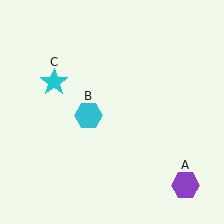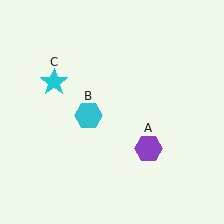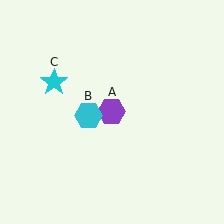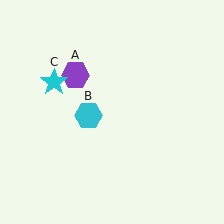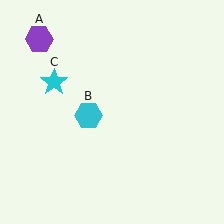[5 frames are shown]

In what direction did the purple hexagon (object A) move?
The purple hexagon (object A) moved up and to the left.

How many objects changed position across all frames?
1 object changed position: purple hexagon (object A).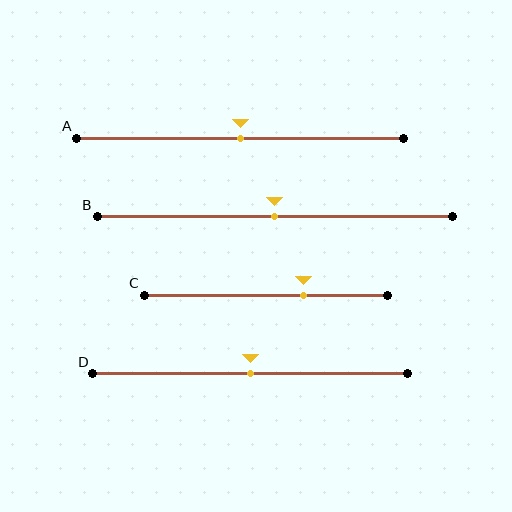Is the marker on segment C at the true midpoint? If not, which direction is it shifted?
No, the marker on segment C is shifted to the right by about 16% of the segment length.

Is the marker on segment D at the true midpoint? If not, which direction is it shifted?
Yes, the marker on segment D is at the true midpoint.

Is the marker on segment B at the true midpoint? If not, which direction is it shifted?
Yes, the marker on segment B is at the true midpoint.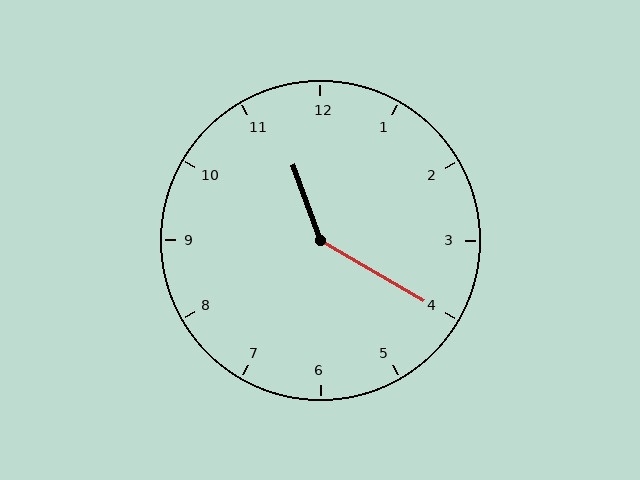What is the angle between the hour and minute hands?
Approximately 140 degrees.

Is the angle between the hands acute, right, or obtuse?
It is obtuse.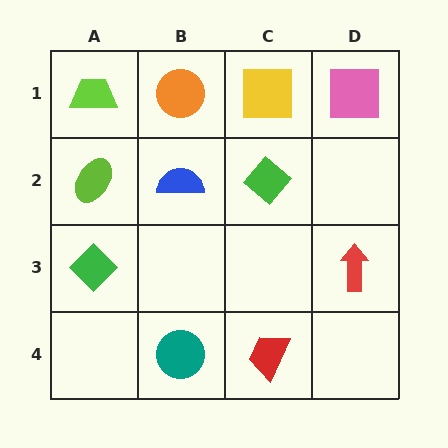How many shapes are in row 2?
3 shapes.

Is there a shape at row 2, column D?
No, that cell is empty.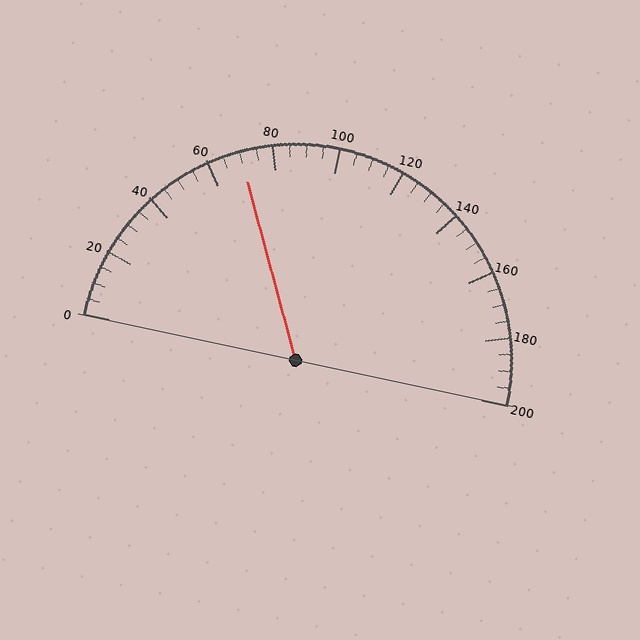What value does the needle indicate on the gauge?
The needle indicates approximately 70.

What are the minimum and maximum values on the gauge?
The gauge ranges from 0 to 200.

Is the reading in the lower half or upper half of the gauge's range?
The reading is in the lower half of the range (0 to 200).